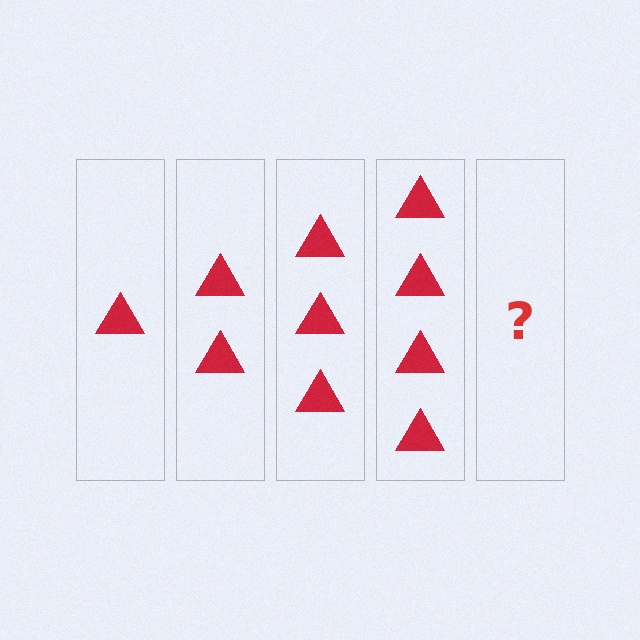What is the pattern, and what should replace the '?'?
The pattern is that each step adds one more triangle. The '?' should be 5 triangles.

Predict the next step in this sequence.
The next step is 5 triangles.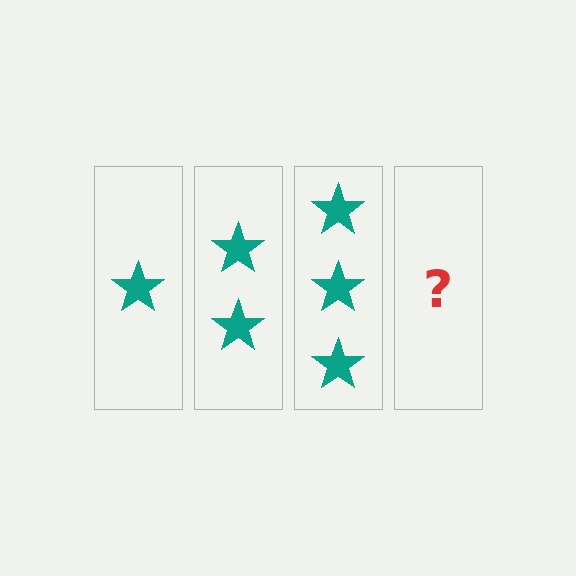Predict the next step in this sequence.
The next step is 4 stars.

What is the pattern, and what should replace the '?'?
The pattern is that each step adds one more star. The '?' should be 4 stars.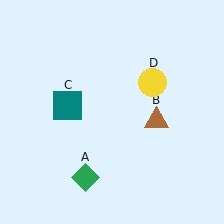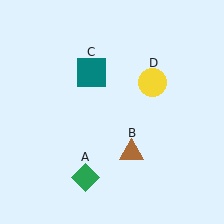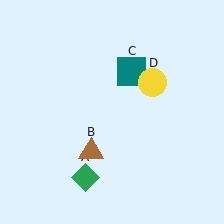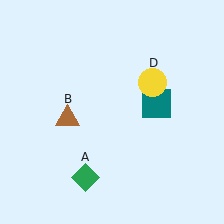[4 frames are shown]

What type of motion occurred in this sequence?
The brown triangle (object B), teal square (object C) rotated clockwise around the center of the scene.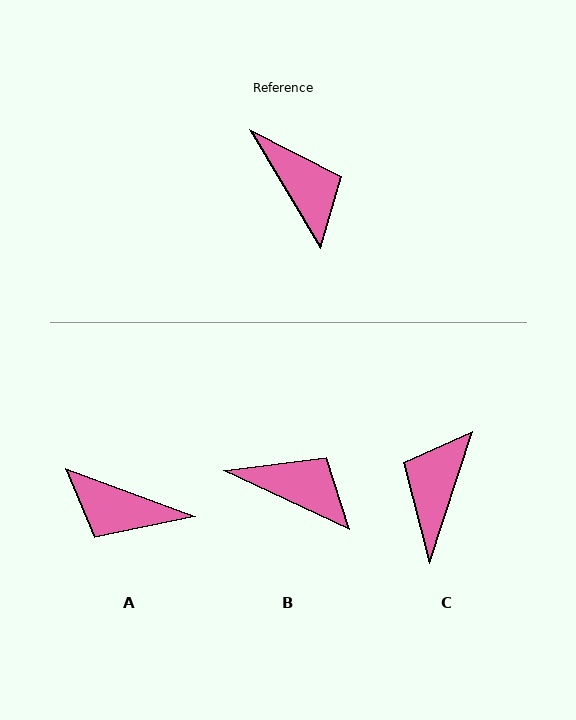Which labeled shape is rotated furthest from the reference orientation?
A, about 141 degrees away.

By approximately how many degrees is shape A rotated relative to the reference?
Approximately 141 degrees clockwise.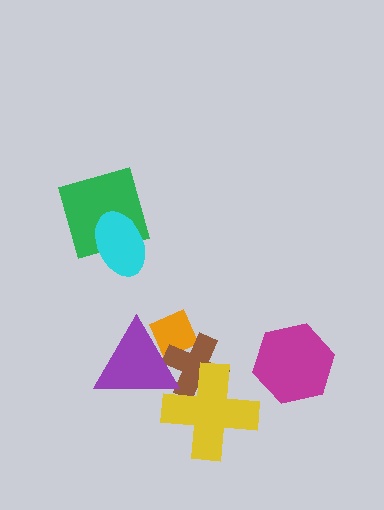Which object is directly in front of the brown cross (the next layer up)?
The yellow cross is directly in front of the brown cross.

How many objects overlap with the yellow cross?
2 objects overlap with the yellow cross.